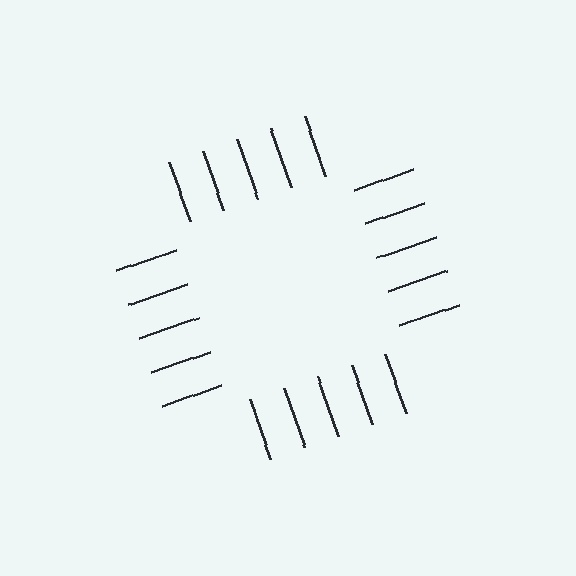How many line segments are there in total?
20 — 5 along each of the 4 edges.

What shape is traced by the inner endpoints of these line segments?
An illusory square — the line segments terminate on its edges but no continuous stroke is drawn.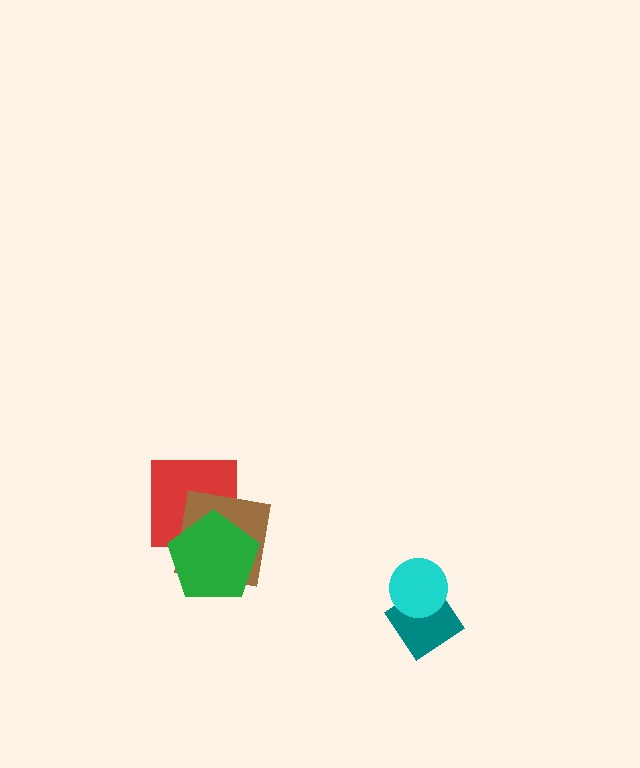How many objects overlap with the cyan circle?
1 object overlaps with the cyan circle.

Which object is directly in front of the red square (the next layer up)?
The brown square is directly in front of the red square.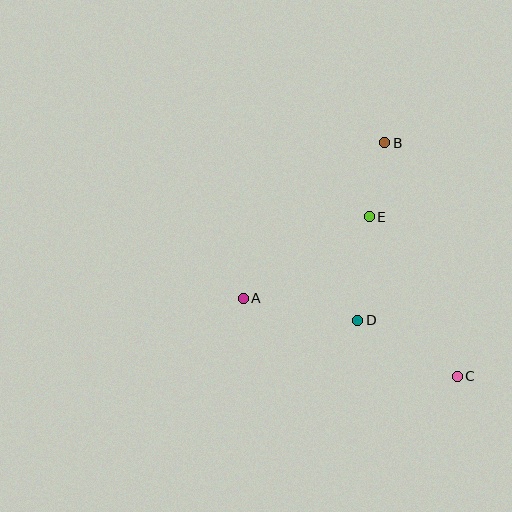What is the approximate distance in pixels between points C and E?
The distance between C and E is approximately 182 pixels.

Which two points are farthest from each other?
Points B and C are farthest from each other.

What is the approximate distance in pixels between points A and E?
The distance between A and E is approximately 149 pixels.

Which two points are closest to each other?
Points B and E are closest to each other.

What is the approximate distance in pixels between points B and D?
The distance between B and D is approximately 179 pixels.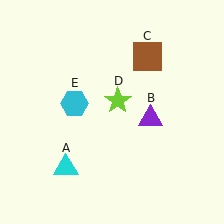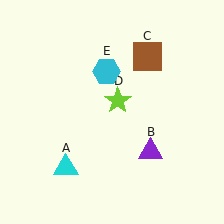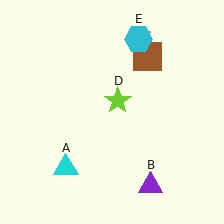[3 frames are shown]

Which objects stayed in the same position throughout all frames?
Cyan triangle (object A) and brown square (object C) and lime star (object D) remained stationary.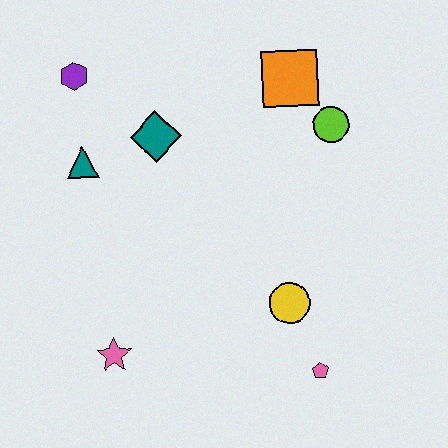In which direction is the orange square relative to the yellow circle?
The orange square is above the yellow circle.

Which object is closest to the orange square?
The lime circle is closest to the orange square.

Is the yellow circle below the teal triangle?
Yes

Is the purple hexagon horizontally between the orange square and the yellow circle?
No